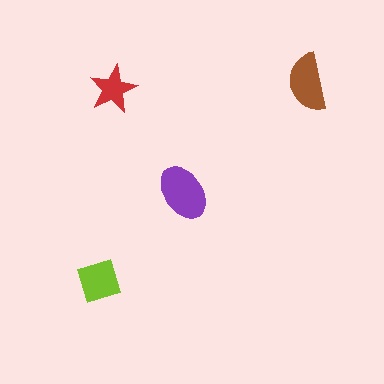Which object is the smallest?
The red star.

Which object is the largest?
The purple ellipse.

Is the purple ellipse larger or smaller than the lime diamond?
Larger.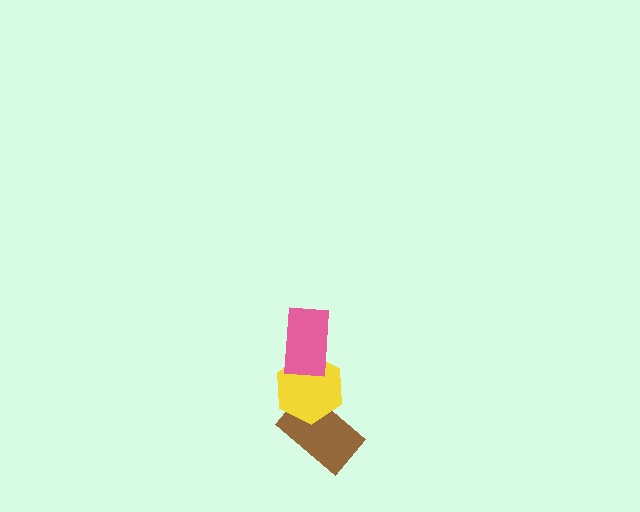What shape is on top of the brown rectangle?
The yellow hexagon is on top of the brown rectangle.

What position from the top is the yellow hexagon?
The yellow hexagon is 2nd from the top.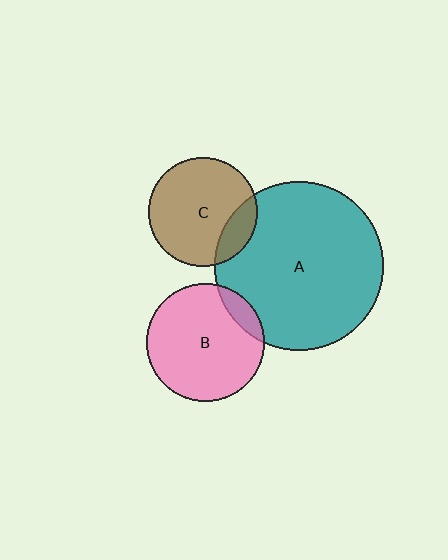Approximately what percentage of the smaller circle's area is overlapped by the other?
Approximately 10%.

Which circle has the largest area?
Circle A (teal).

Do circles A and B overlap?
Yes.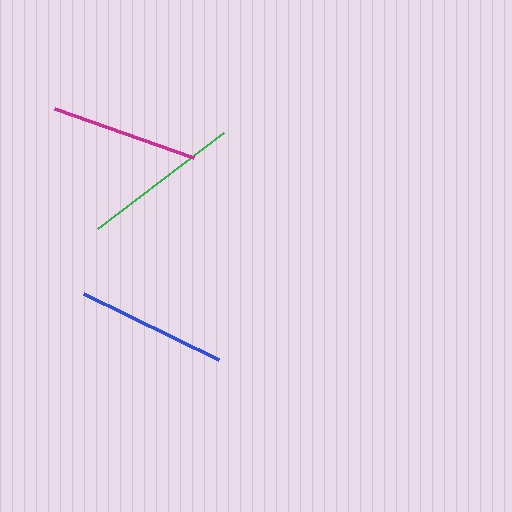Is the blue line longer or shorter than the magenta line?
The blue line is longer than the magenta line.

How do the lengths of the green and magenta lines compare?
The green and magenta lines are approximately the same length.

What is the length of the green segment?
The green segment is approximately 159 pixels long.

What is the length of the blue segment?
The blue segment is approximately 150 pixels long.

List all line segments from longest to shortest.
From longest to shortest: green, blue, magenta.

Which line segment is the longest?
The green line is the longest at approximately 159 pixels.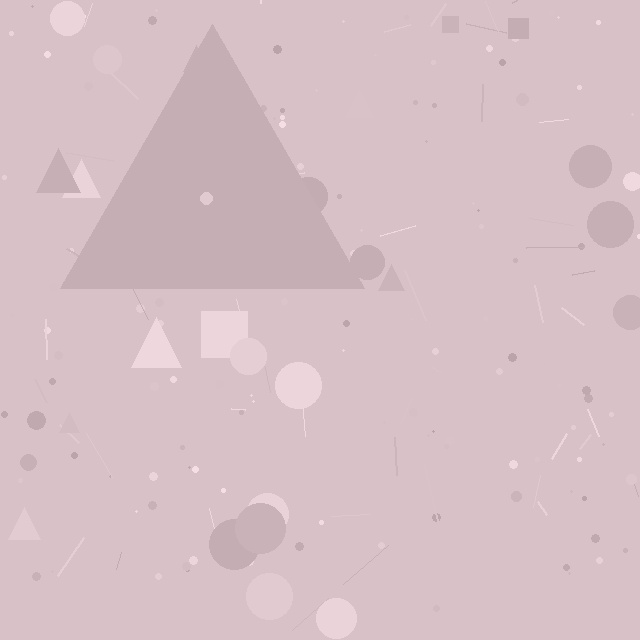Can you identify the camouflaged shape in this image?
The camouflaged shape is a triangle.